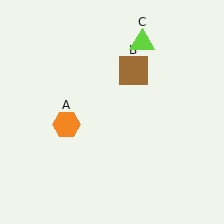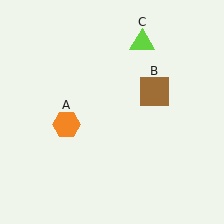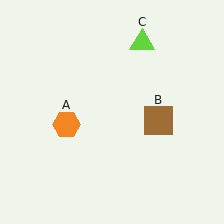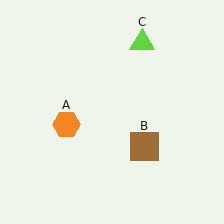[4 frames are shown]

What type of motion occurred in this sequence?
The brown square (object B) rotated clockwise around the center of the scene.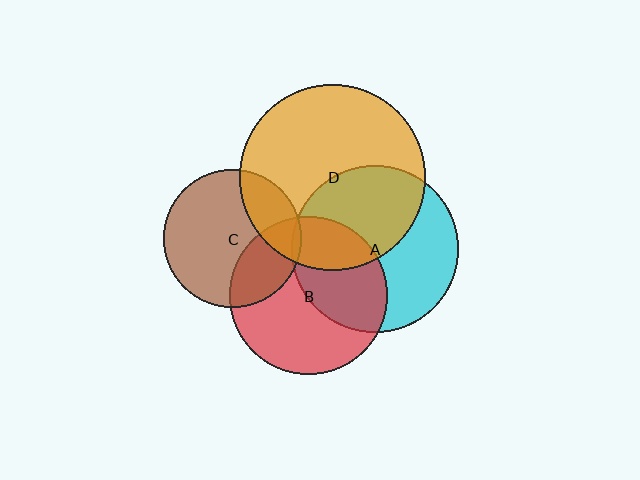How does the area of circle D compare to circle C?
Approximately 1.8 times.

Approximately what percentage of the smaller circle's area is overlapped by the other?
Approximately 20%.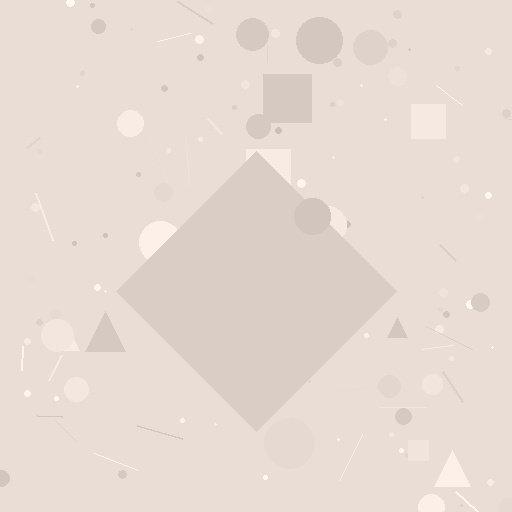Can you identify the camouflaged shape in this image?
The camouflaged shape is a diamond.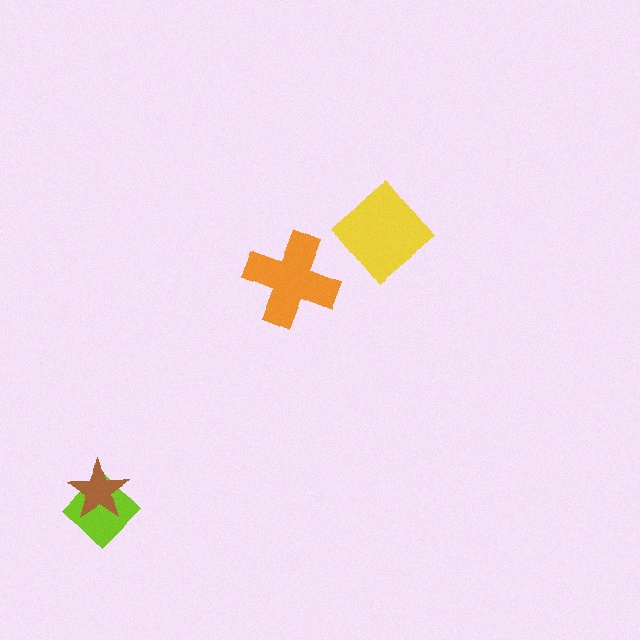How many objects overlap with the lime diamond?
1 object overlaps with the lime diamond.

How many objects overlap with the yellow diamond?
0 objects overlap with the yellow diamond.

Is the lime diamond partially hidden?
Yes, it is partially covered by another shape.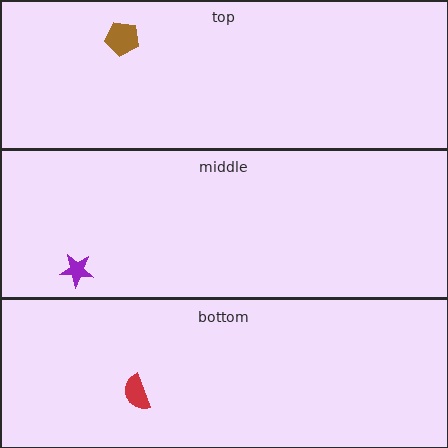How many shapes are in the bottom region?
1.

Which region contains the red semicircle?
The bottom region.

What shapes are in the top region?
The brown pentagon.